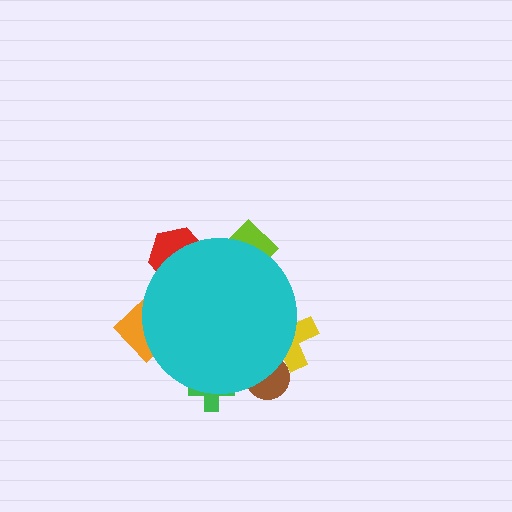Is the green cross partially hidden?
Yes, the green cross is partially hidden behind the cyan circle.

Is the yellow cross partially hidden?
Yes, the yellow cross is partially hidden behind the cyan circle.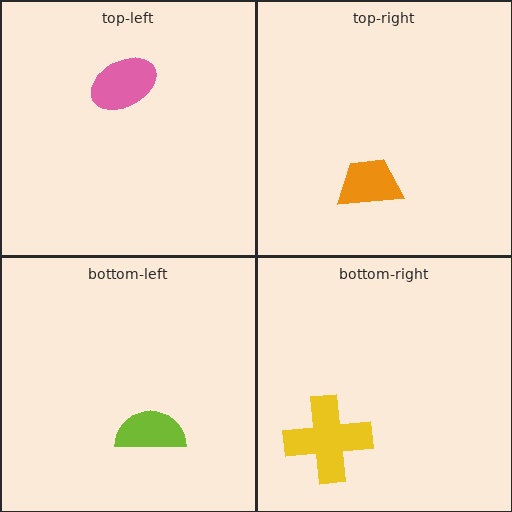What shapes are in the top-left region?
The pink ellipse.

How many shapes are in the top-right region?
1.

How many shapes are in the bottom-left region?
1.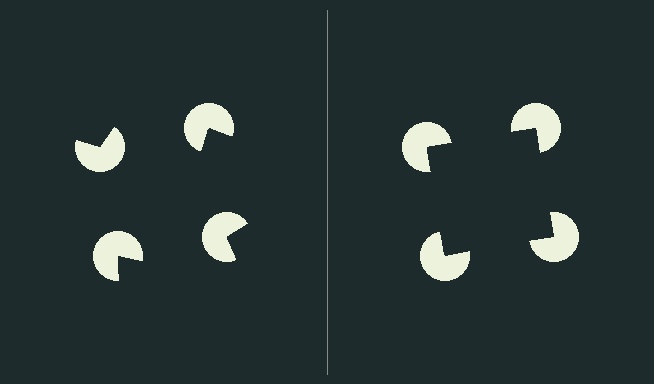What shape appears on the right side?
An illusory square.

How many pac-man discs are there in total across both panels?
8 — 4 on each side.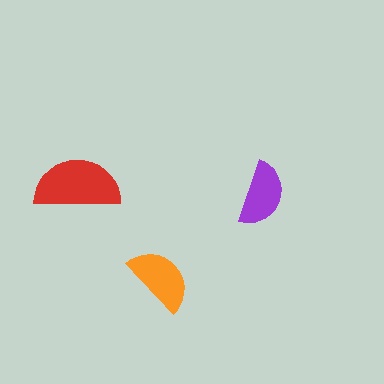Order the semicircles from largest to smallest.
the red one, the orange one, the purple one.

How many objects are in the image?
There are 3 objects in the image.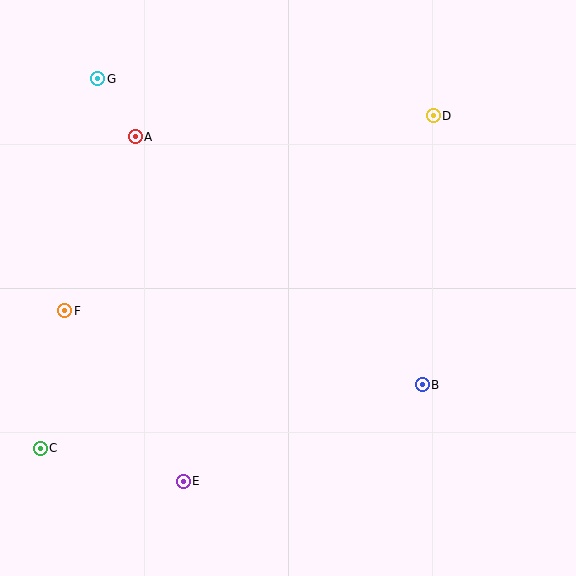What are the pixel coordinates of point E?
Point E is at (183, 481).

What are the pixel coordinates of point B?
Point B is at (422, 385).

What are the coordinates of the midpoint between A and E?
The midpoint between A and E is at (159, 309).